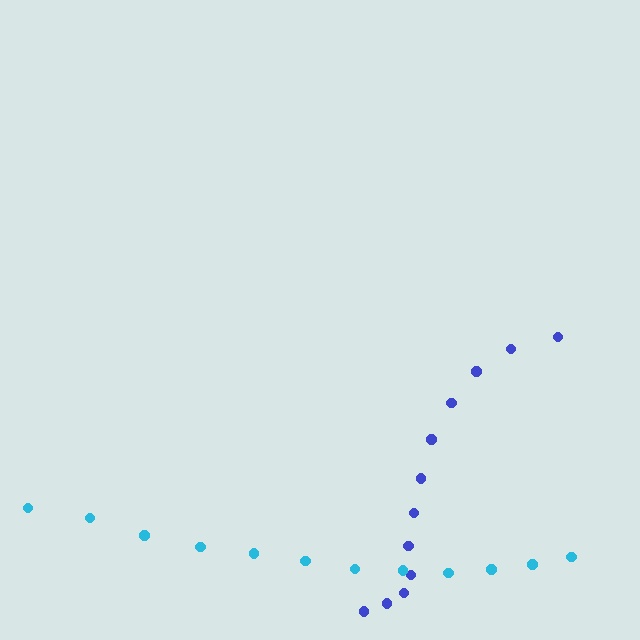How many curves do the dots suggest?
There are 2 distinct paths.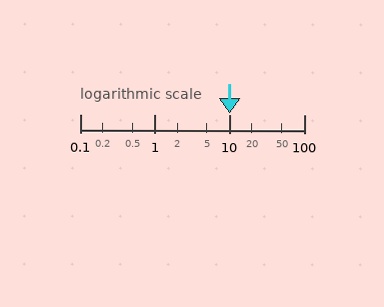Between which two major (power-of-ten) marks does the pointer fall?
The pointer is between 10 and 100.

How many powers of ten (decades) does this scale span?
The scale spans 3 decades, from 0.1 to 100.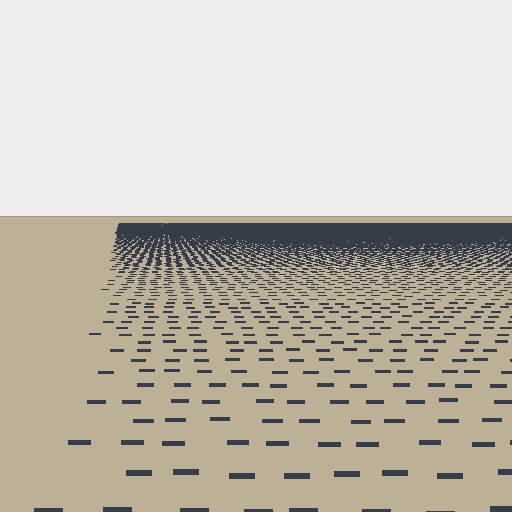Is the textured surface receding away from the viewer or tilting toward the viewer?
The surface is receding away from the viewer. Texture elements get smaller and denser toward the top.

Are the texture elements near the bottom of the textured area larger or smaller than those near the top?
Larger. Near the bottom, elements are closer to the viewer and appear at a bigger on-screen size.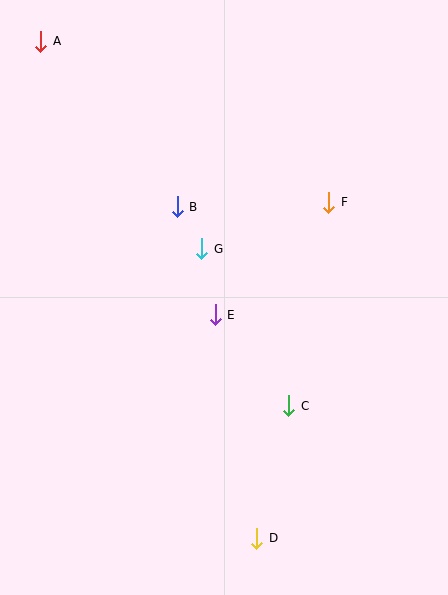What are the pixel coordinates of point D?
Point D is at (257, 538).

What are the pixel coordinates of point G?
Point G is at (202, 249).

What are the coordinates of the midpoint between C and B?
The midpoint between C and B is at (233, 306).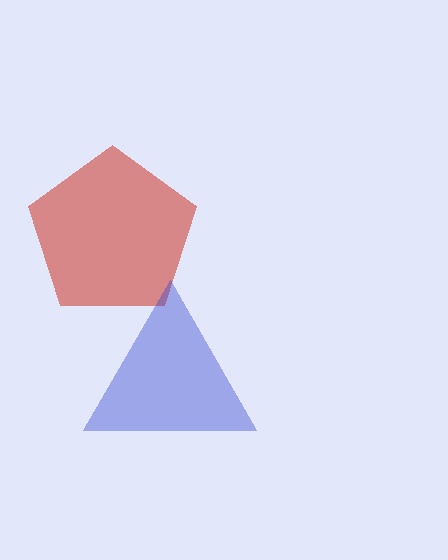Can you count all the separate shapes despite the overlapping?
Yes, there are 2 separate shapes.